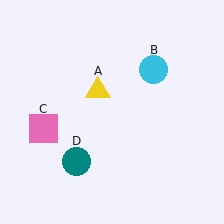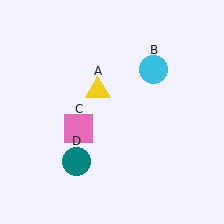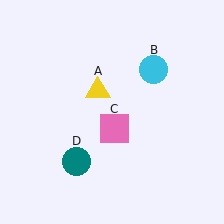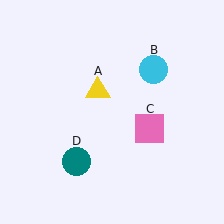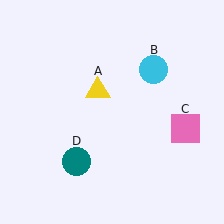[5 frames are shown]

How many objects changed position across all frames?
1 object changed position: pink square (object C).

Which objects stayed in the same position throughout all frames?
Yellow triangle (object A) and cyan circle (object B) and teal circle (object D) remained stationary.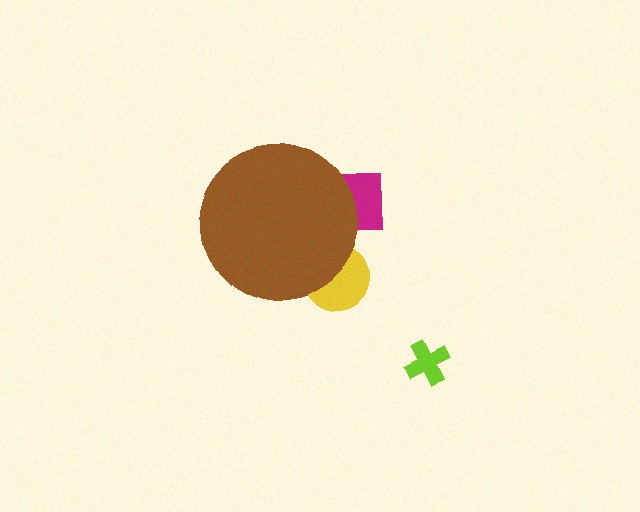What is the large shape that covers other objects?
A brown circle.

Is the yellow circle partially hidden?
Yes, the yellow circle is partially hidden behind the brown circle.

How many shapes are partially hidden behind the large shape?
2 shapes are partially hidden.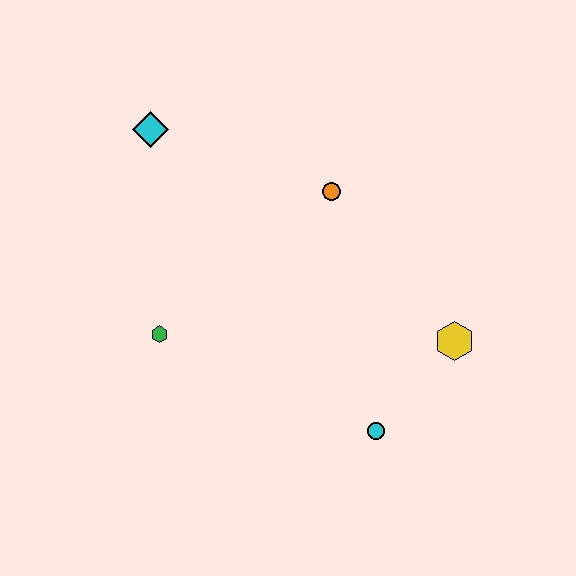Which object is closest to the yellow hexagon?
The cyan circle is closest to the yellow hexagon.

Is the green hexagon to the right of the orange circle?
No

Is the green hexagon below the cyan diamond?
Yes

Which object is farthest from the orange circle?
The cyan circle is farthest from the orange circle.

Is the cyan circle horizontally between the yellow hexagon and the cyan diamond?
Yes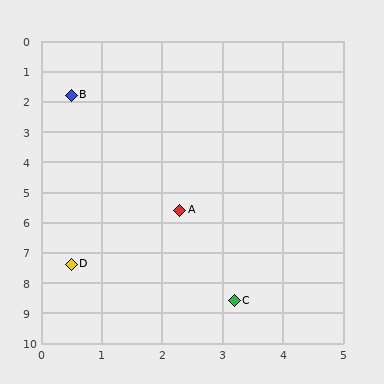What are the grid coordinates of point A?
Point A is at approximately (2.3, 5.6).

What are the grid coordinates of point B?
Point B is at approximately (0.5, 1.8).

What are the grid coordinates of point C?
Point C is at approximately (3.2, 8.6).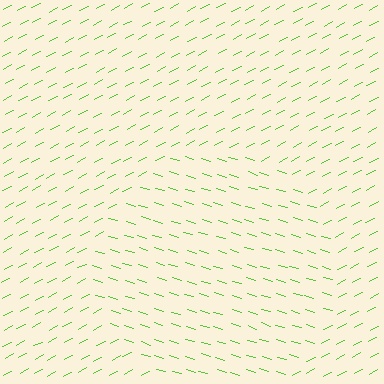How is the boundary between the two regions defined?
The boundary is defined purely by a change in line orientation (approximately 45 degrees difference). All lines are the same color and thickness.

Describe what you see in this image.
The image is filled with small lime line segments. A circle region in the image has lines oriented differently from the surrounding lines, creating a visible texture boundary.